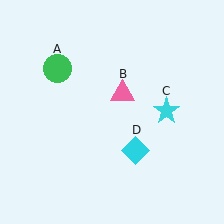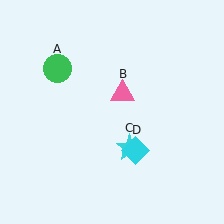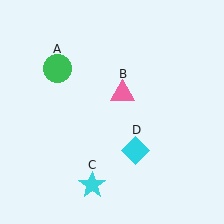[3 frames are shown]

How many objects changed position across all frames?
1 object changed position: cyan star (object C).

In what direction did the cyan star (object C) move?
The cyan star (object C) moved down and to the left.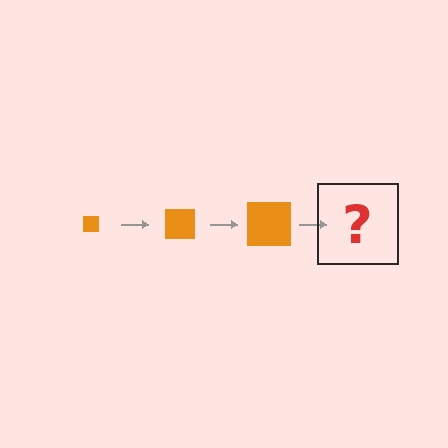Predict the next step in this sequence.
The next step is an orange square, larger than the previous one.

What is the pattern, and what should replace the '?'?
The pattern is that the square gets progressively larger each step. The '?' should be an orange square, larger than the previous one.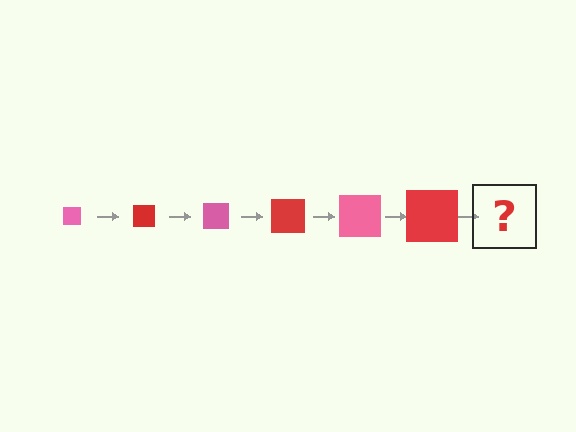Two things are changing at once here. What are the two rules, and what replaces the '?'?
The two rules are that the square grows larger each step and the color cycles through pink and red. The '?' should be a pink square, larger than the previous one.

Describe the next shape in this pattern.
It should be a pink square, larger than the previous one.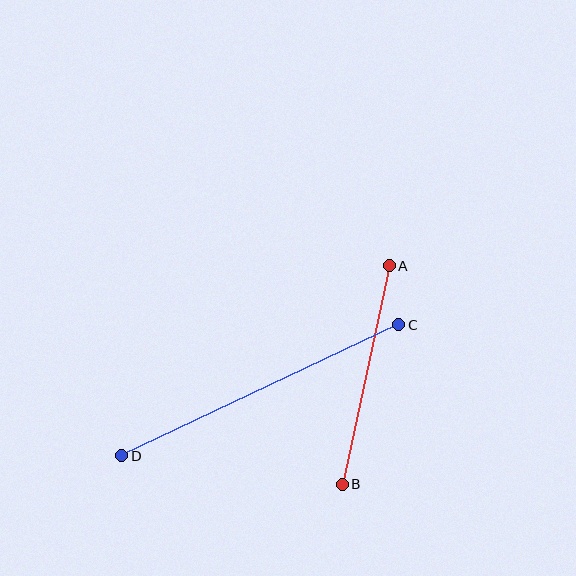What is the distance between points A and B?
The distance is approximately 224 pixels.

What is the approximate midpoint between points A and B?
The midpoint is at approximately (366, 375) pixels.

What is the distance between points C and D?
The distance is approximately 306 pixels.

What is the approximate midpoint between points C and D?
The midpoint is at approximately (260, 390) pixels.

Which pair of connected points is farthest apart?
Points C and D are farthest apart.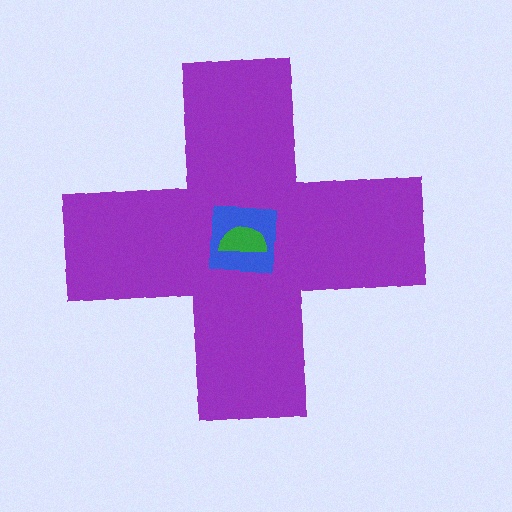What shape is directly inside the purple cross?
The blue square.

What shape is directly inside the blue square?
The green semicircle.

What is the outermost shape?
The purple cross.